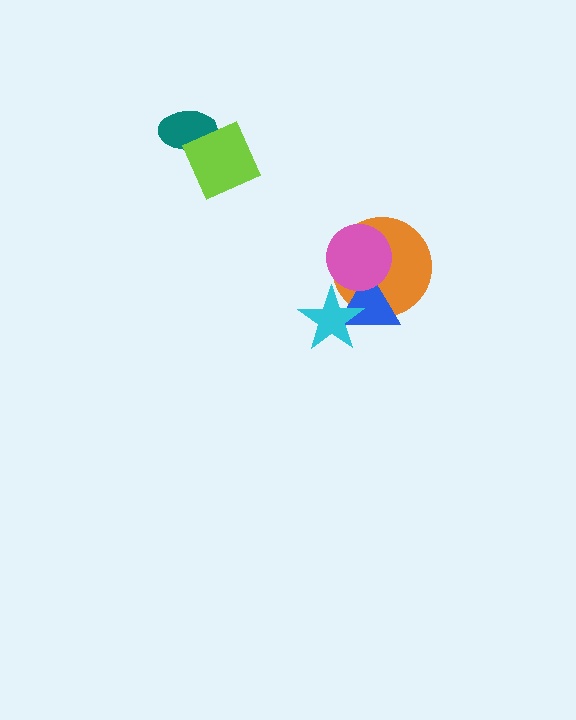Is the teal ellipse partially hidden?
Yes, it is partially covered by another shape.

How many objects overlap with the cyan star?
2 objects overlap with the cyan star.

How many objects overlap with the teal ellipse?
1 object overlaps with the teal ellipse.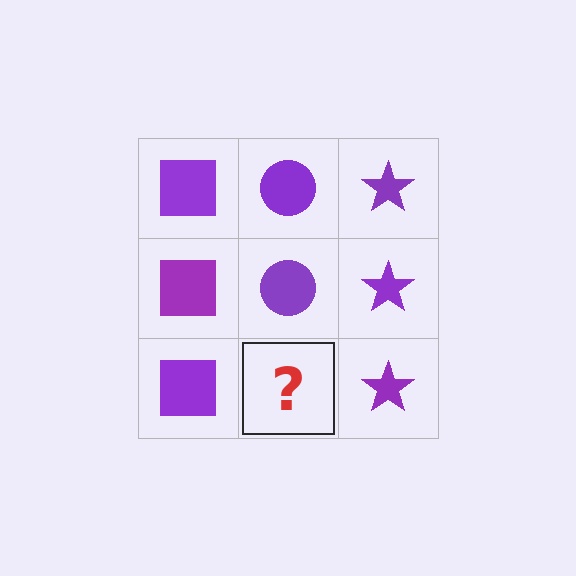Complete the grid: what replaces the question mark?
The question mark should be replaced with a purple circle.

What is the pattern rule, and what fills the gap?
The rule is that each column has a consistent shape. The gap should be filled with a purple circle.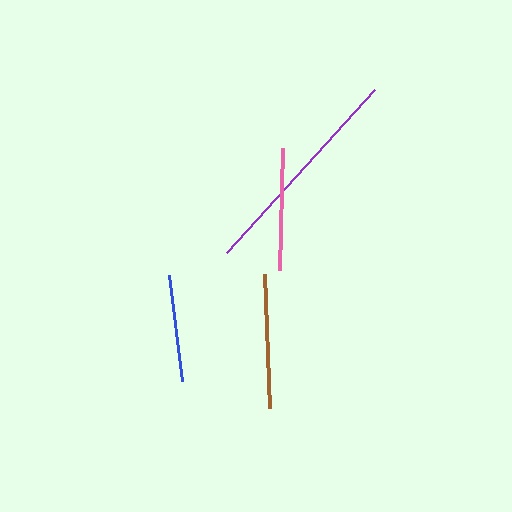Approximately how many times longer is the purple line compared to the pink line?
The purple line is approximately 1.8 times the length of the pink line.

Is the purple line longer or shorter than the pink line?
The purple line is longer than the pink line.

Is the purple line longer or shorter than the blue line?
The purple line is longer than the blue line.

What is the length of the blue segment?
The blue segment is approximately 107 pixels long.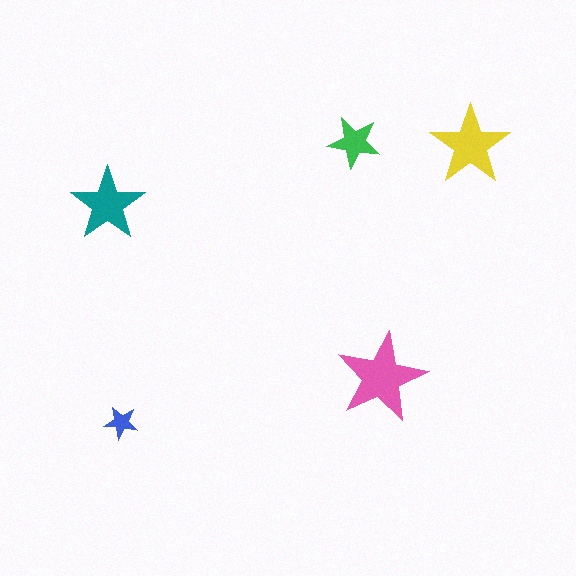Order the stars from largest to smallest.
the pink one, the yellow one, the teal one, the green one, the blue one.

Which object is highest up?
The green star is topmost.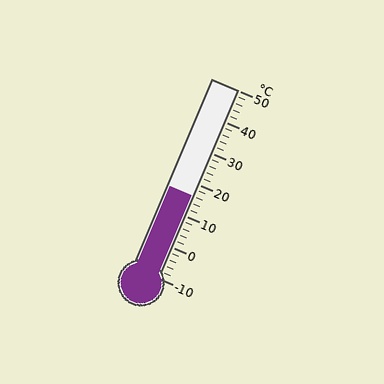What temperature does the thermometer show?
The thermometer shows approximately 16°C.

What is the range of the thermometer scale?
The thermometer scale ranges from -10°C to 50°C.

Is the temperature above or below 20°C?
The temperature is below 20°C.